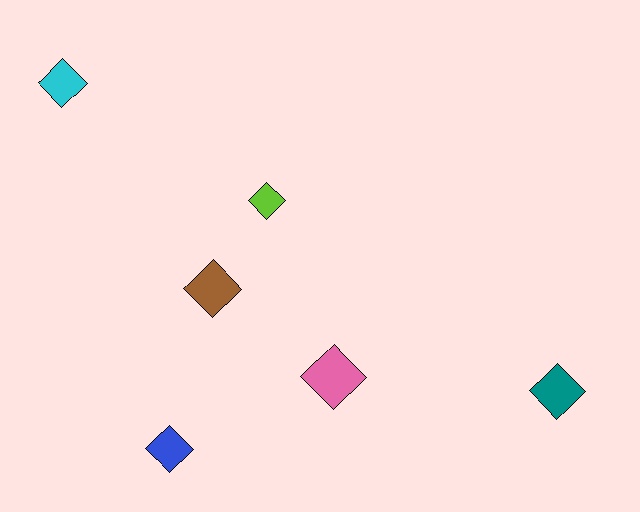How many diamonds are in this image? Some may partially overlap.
There are 6 diamonds.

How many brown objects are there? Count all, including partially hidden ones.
There is 1 brown object.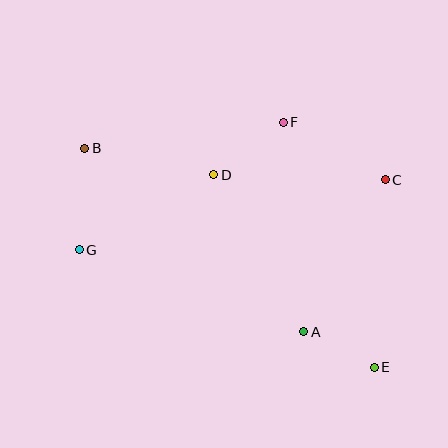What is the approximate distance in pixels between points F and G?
The distance between F and G is approximately 240 pixels.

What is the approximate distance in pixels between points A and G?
The distance between A and G is approximately 239 pixels.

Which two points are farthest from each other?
Points B and E are farthest from each other.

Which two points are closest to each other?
Points A and E are closest to each other.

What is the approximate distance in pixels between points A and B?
The distance between A and B is approximately 286 pixels.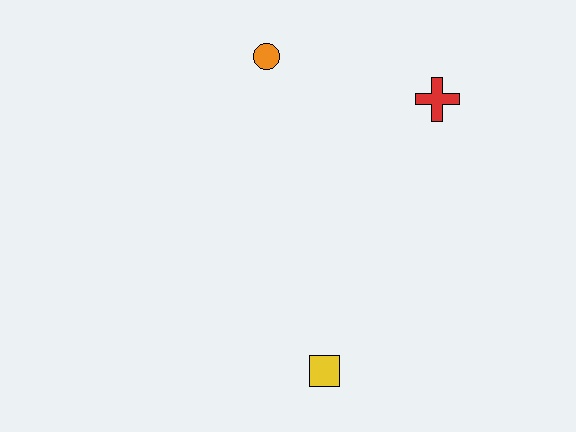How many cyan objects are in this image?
There are no cyan objects.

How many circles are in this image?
There is 1 circle.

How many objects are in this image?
There are 3 objects.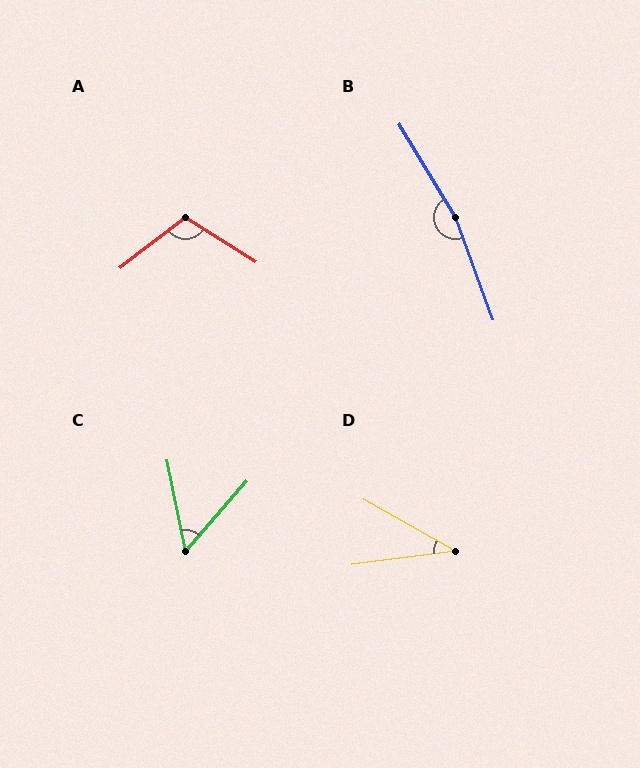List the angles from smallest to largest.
D (37°), C (52°), A (110°), B (169°).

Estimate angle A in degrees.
Approximately 110 degrees.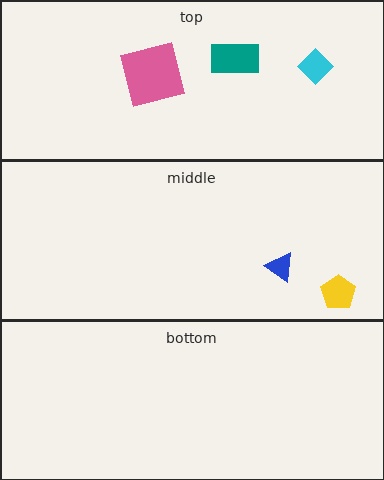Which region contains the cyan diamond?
The top region.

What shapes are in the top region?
The teal rectangle, the cyan diamond, the pink square.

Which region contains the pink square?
The top region.